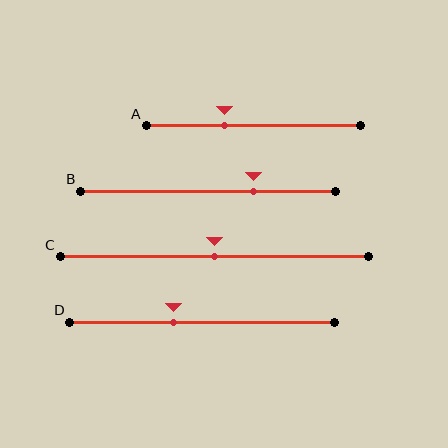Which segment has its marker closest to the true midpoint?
Segment C has its marker closest to the true midpoint.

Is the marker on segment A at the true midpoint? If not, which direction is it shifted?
No, the marker on segment A is shifted to the left by about 13% of the segment length.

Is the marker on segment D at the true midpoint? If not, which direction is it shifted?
No, the marker on segment D is shifted to the left by about 11% of the segment length.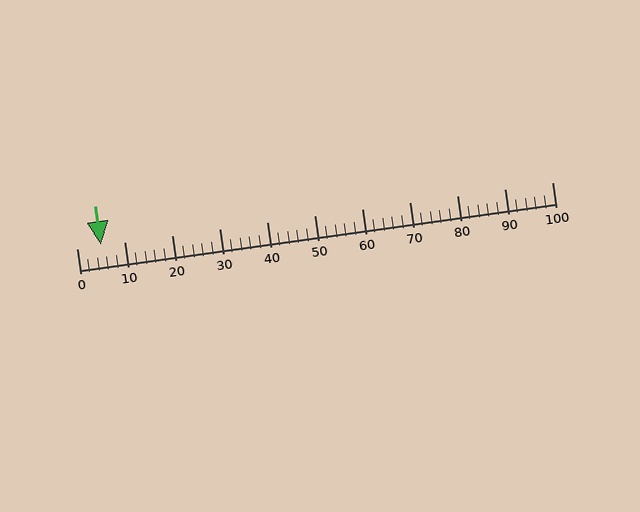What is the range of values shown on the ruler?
The ruler shows values from 0 to 100.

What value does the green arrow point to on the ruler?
The green arrow points to approximately 5.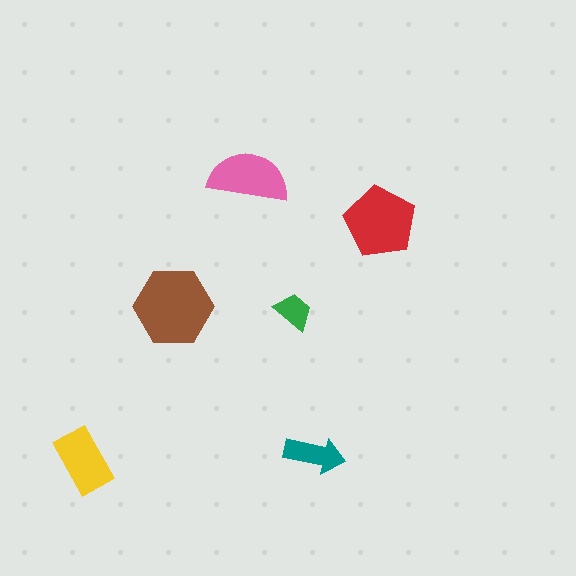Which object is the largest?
The brown hexagon.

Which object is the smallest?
The green trapezoid.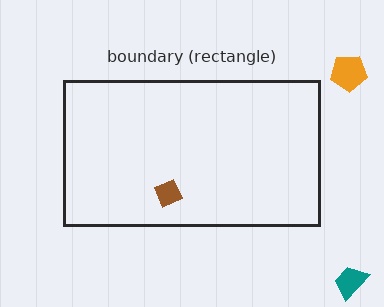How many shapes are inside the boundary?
1 inside, 2 outside.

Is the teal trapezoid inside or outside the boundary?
Outside.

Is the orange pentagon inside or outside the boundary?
Outside.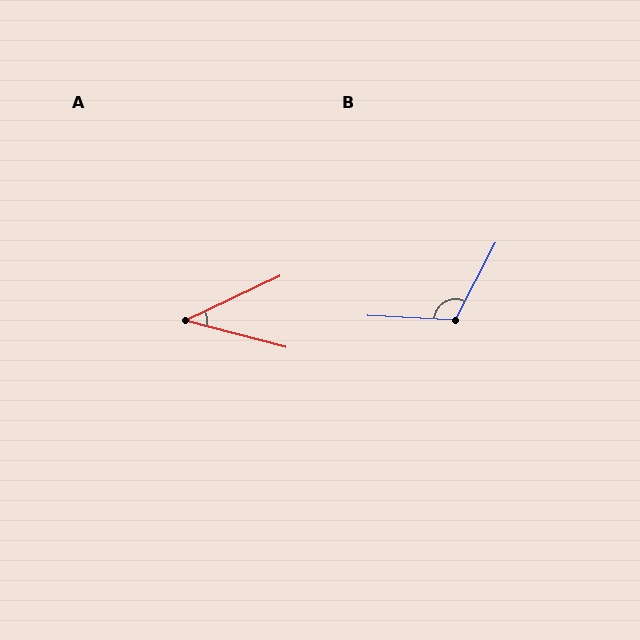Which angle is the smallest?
A, at approximately 40 degrees.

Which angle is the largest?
B, at approximately 115 degrees.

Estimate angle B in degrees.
Approximately 115 degrees.